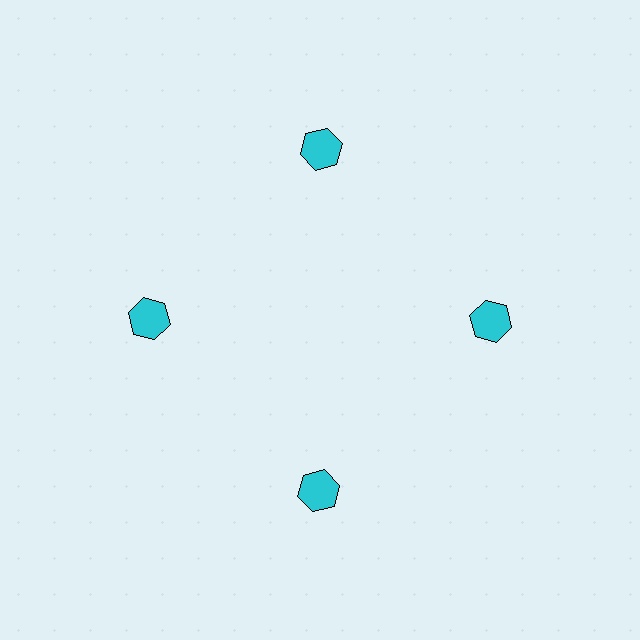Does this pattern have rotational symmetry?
Yes, this pattern has 4-fold rotational symmetry. It looks the same after rotating 90 degrees around the center.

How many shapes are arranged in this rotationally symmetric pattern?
There are 4 shapes, arranged in 4 groups of 1.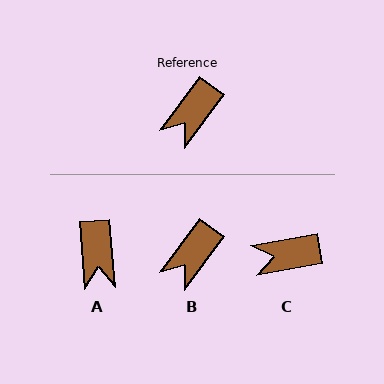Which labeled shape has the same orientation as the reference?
B.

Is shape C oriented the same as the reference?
No, it is off by about 44 degrees.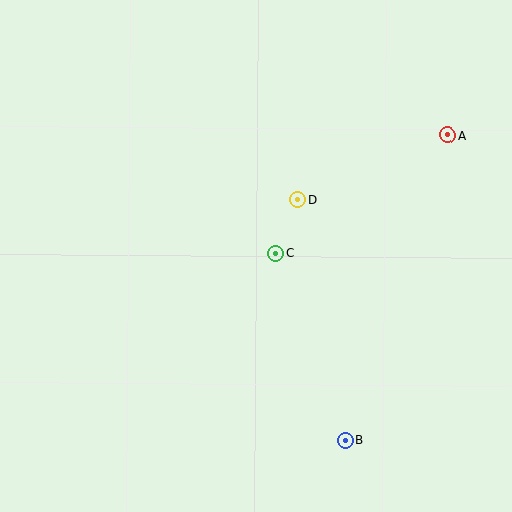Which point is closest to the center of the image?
Point C at (276, 253) is closest to the center.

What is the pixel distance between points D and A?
The distance between D and A is 163 pixels.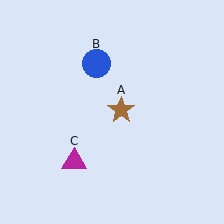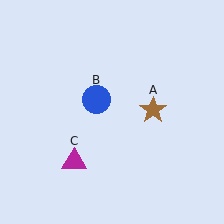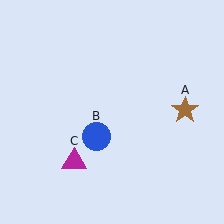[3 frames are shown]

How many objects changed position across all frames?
2 objects changed position: brown star (object A), blue circle (object B).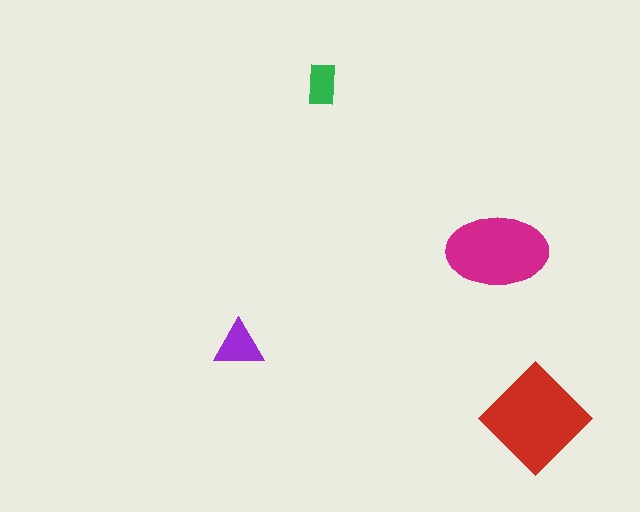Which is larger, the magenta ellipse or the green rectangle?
The magenta ellipse.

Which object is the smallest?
The green rectangle.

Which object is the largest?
The red diamond.